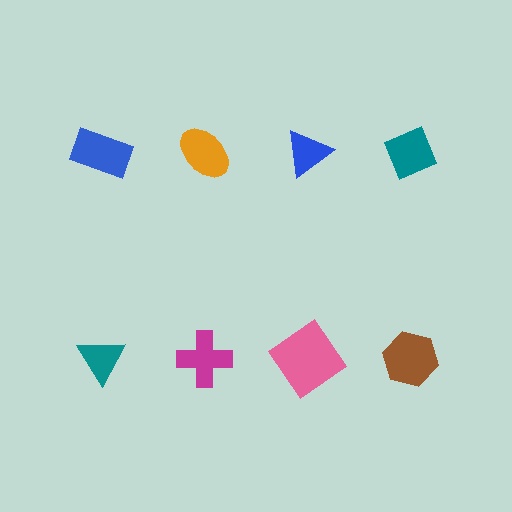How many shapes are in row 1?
4 shapes.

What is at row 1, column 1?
A blue rectangle.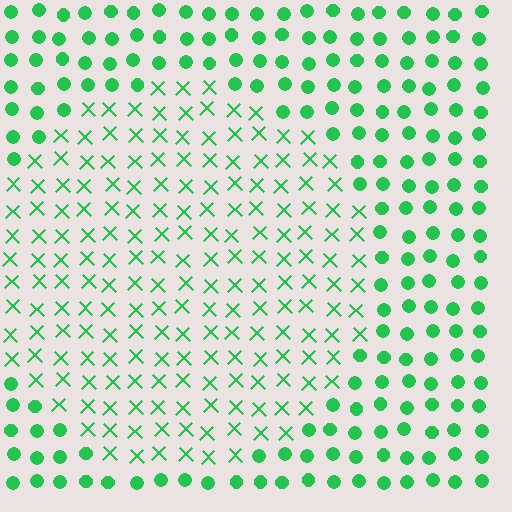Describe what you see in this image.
The image is filled with small green elements arranged in a uniform grid. A circle-shaped region contains X marks, while the surrounding area contains circles. The boundary is defined purely by the change in element shape.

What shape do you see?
I see a circle.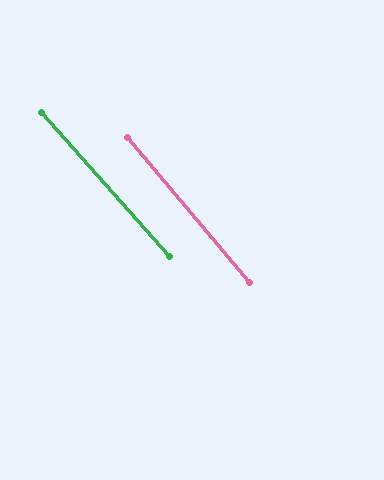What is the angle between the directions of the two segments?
Approximately 2 degrees.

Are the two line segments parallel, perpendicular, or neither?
Parallel — their directions differ by only 1.5°.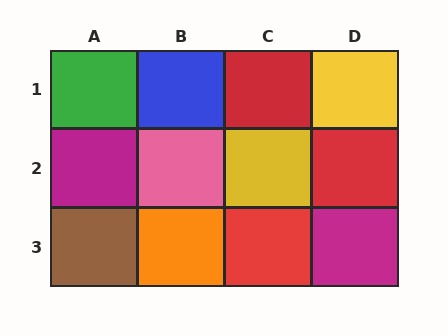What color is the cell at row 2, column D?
Red.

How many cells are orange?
1 cell is orange.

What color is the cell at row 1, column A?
Green.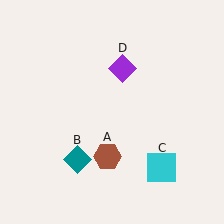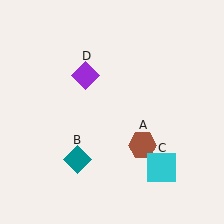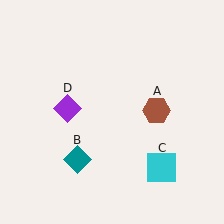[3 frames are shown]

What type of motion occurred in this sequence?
The brown hexagon (object A), purple diamond (object D) rotated counterclockwise around the center of the scene.